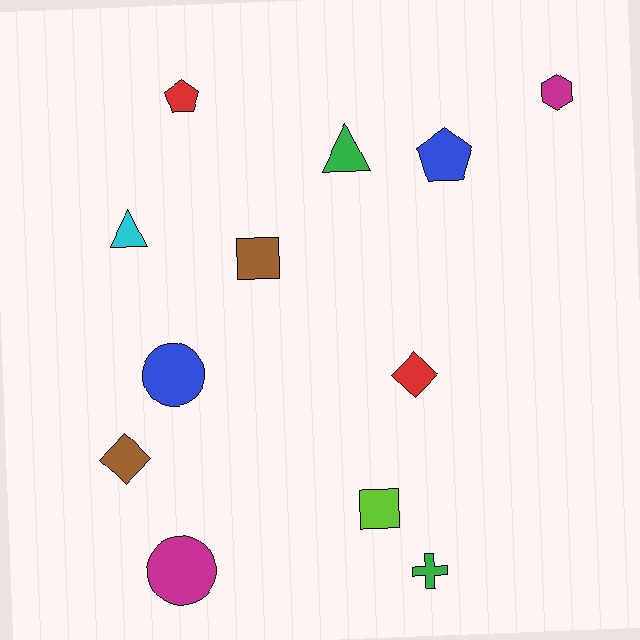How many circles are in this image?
There are 2 circles.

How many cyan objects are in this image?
There is 1 cyan object.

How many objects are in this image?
There are 12 objects.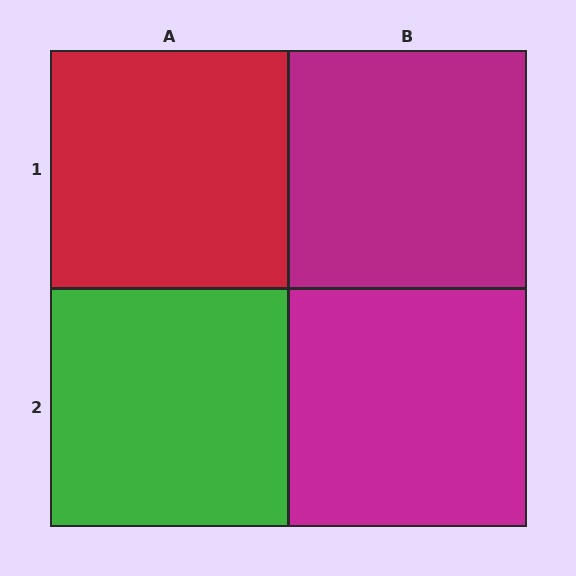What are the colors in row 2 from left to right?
Green, magenta.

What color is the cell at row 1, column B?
Magenta.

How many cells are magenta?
2 cells are magenta.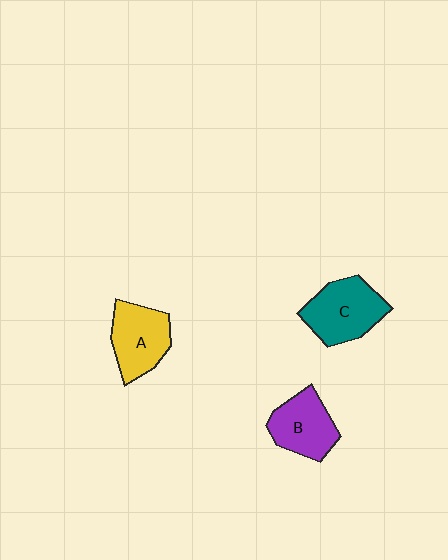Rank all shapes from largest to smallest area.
From largest to smallest: C (teal), A (yellow), B (purple).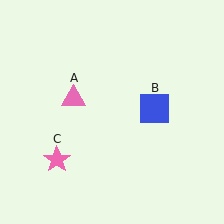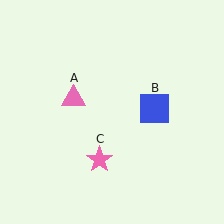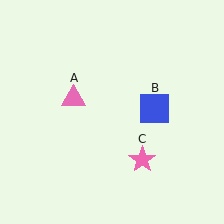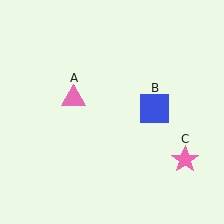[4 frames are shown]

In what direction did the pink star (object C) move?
The pink star (object C) moved right.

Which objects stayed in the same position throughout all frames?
Pink triangle (object A) and blue square (object B) remained stationary.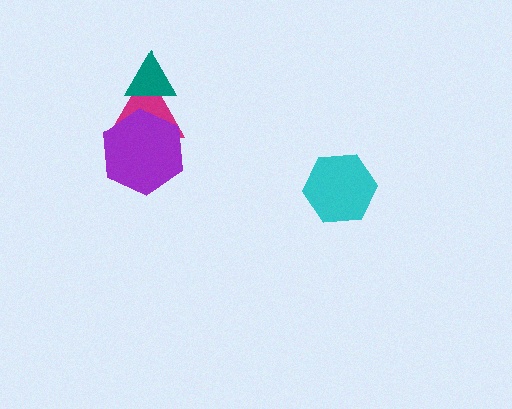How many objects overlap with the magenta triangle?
2 objects overlap with the magenta triangle.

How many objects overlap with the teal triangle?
1 object overlaps with the teal triangle.